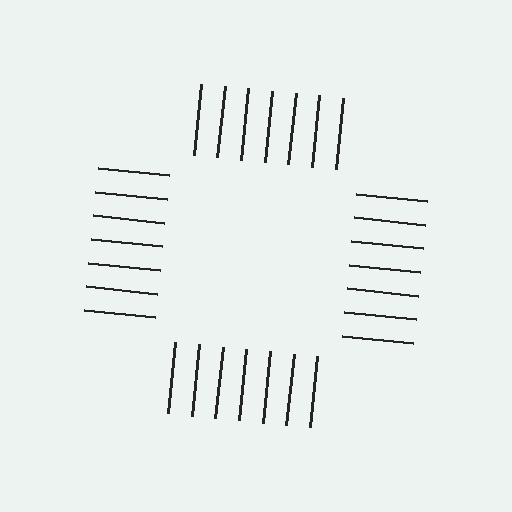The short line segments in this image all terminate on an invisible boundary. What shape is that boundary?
An illusory square — the line segments terminate on its edges but no continuous stroke is drawn.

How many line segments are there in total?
28 — 7 along each of the 4 edges.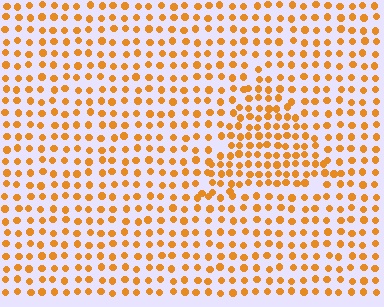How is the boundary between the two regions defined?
The boundary is defined by a change in element density (approximately 1.6x ratio). All elements are the same color, size, and shape.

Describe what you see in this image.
The image contains small orange elements arranged at two different densities. A triangle-shaped region is visible where the elements are more densely packed than the surrounding area.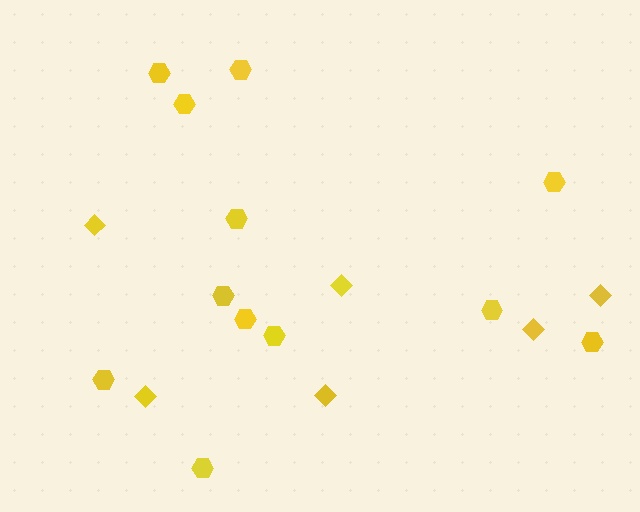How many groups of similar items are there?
There are 2 groups: one group of diamonds (6) and one group of hexagons (12).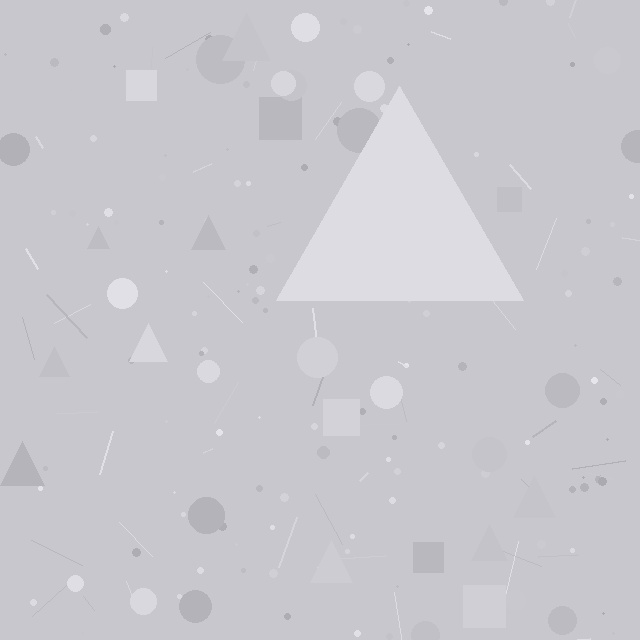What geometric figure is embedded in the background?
A triangle is embedded in the background.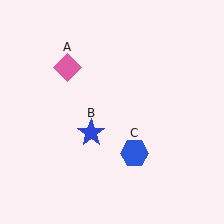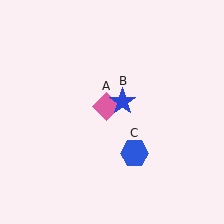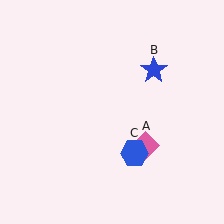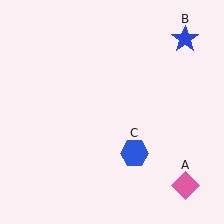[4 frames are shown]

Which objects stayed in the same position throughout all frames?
Blue hexagon (object C) remained stationary.